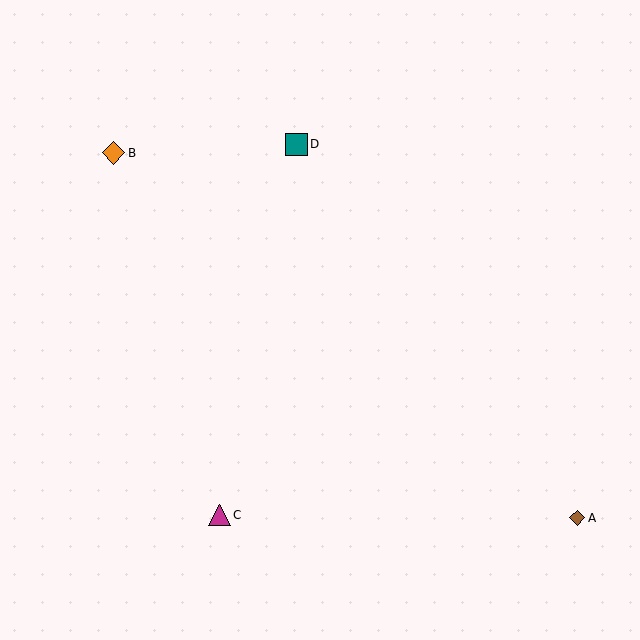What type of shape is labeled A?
Shape A is a brown diamond.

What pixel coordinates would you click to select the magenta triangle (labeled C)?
Click at (219, 515) to select the magenta triangle C.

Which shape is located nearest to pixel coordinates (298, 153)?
The teal square (labeled D) at (296, 144) is nearest to that location.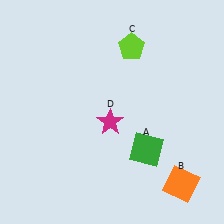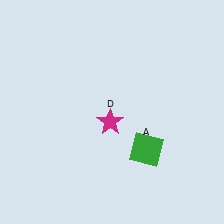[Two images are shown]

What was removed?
The lime pentagon (C), the orange square (B) were removed in Image 2.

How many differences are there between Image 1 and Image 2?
There are 2 differences between the two images.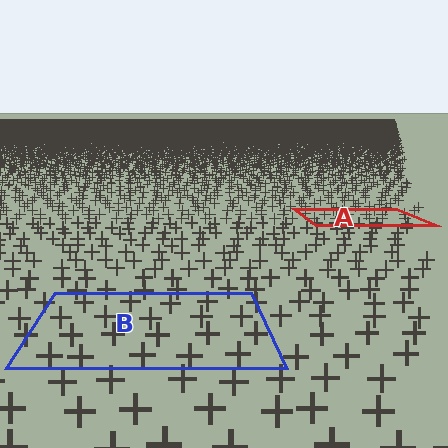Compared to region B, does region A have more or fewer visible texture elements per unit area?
Region A has more texture elements per unit area — they are packed more densely because it is farther away.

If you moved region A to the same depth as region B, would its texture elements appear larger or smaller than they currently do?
They would appear larger. At a closer depth, the same texture elements are projected at a bigger on-screen size.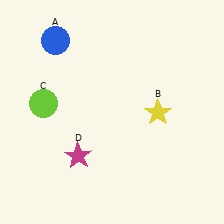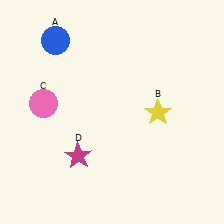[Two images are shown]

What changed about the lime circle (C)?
In Image 1, C is lime. In Image 2, it changed to pink.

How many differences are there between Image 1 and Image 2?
There is 1 difference between the two images.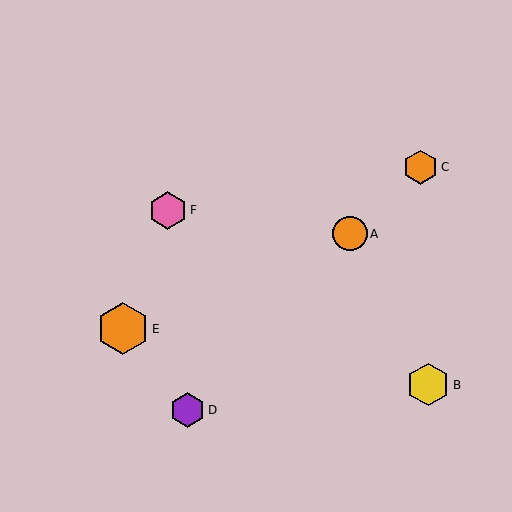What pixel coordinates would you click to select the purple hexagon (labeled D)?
Click at (187, 410) to select the purple hexagon D.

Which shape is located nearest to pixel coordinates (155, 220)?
The pink hexagon (labeled F) at (168, 210) is nearest to that location.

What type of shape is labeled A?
Shape A is an orange circle.